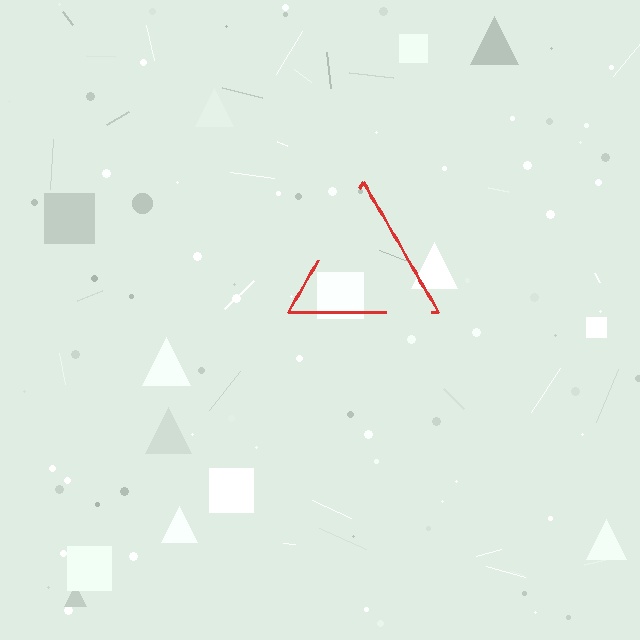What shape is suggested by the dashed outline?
The dashed outline suggests a triangle.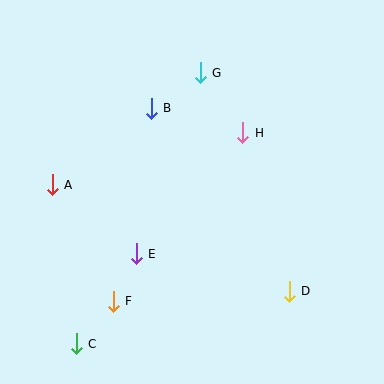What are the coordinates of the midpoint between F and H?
The midpoint between F and H is at (178, 217).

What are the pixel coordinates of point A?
Point A is at (52, 185).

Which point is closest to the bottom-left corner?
Point C is closest to the bottom-left corner.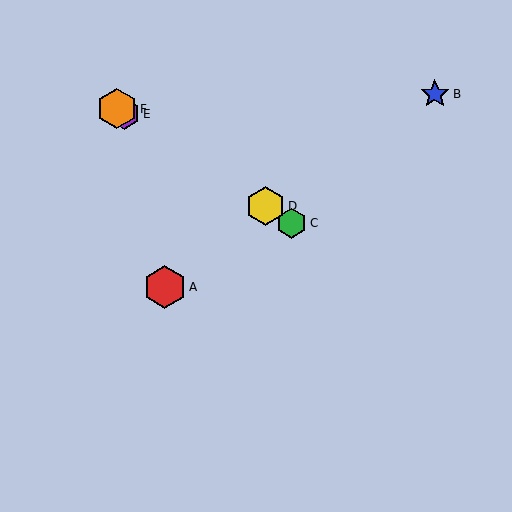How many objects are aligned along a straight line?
4 objects (C, D, E, F) are aligned along a straight line.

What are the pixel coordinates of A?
Object A is at (165, 287).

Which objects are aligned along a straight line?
Objects C, D, E, F are aligned along a straight line.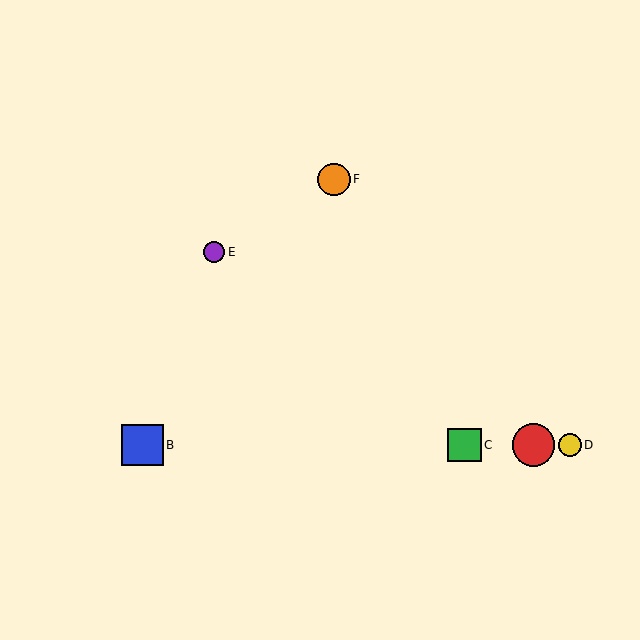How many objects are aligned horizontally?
4 objects (A, B, C, D) are aligned horizontally.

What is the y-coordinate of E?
Object E is at y≈252.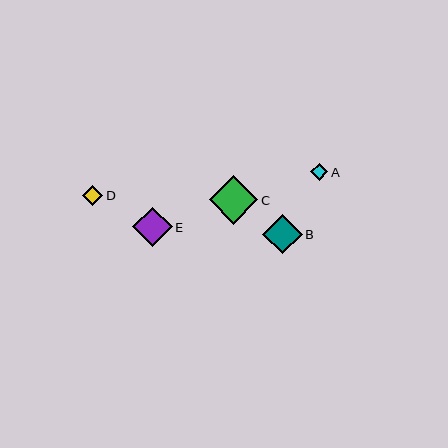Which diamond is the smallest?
Diamond A is the smallest with a size of approximately 17 pixels.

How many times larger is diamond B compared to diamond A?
Diamond B is approximately 2.3 times the size of diamond A.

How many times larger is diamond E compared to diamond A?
Diamond E is approximately 2.3 times the size of diamond A.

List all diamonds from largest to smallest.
From largest to smallest: C, B, E, D, A.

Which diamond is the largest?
Diamond C is the largest with a size of approximately 49 pixels.